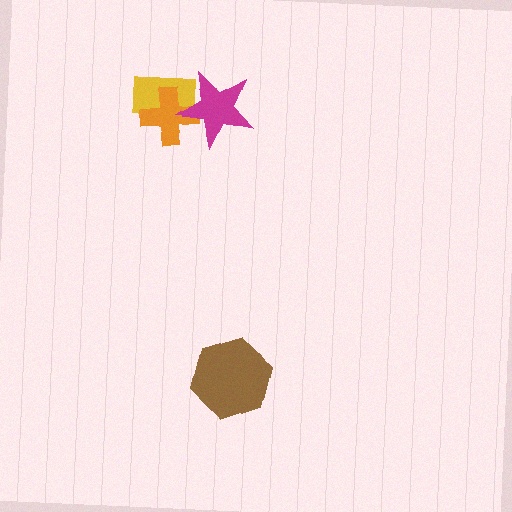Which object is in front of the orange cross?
The magenta star is in front of the orange cross.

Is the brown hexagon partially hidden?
No, no other shape covers it.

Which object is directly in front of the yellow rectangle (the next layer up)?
The orange cross is directly in front of the yellow rectangle.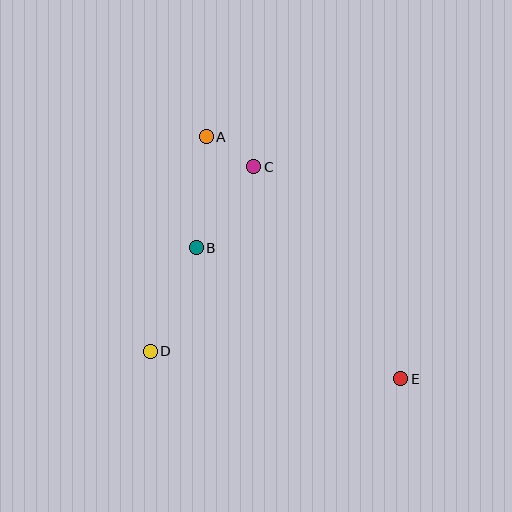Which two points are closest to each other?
Points A and C are closest to each other.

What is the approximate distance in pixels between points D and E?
The distance between D and E is approximately 252 pixels.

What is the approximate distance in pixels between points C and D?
The distance between C and D is approximately 212 pixels.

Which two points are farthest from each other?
Points A and E are farthest from each other.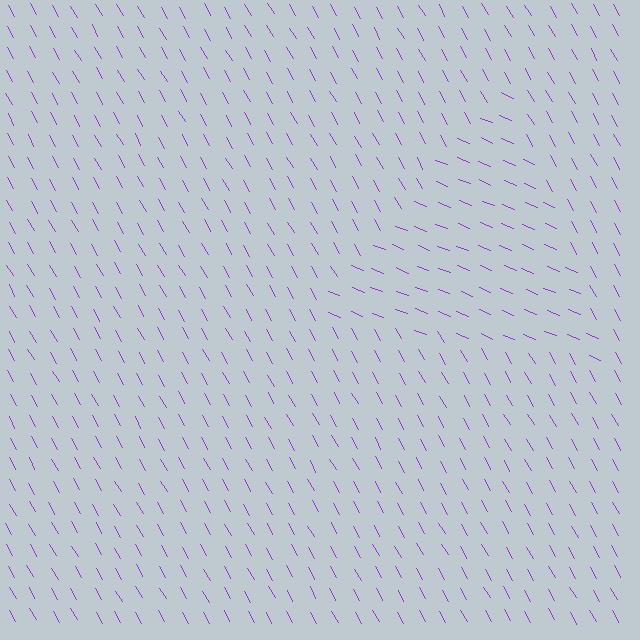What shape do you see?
I see a triangle.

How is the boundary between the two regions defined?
The boundary is defined purely by a change in line orientation (approximately 38 degrees difference). All lines are the same color and thickness.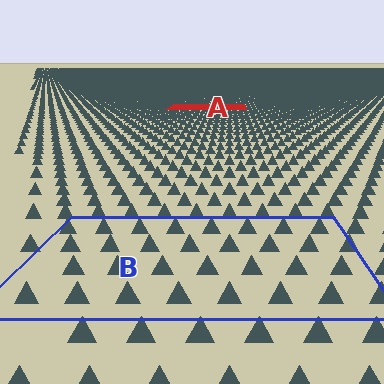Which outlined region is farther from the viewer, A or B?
Region A is farther from the viewer — the texture elements inside it appear smaller and more densely packed.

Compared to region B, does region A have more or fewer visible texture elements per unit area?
Region A has more texture elements per unit area — they are packed more densely because it is farther away.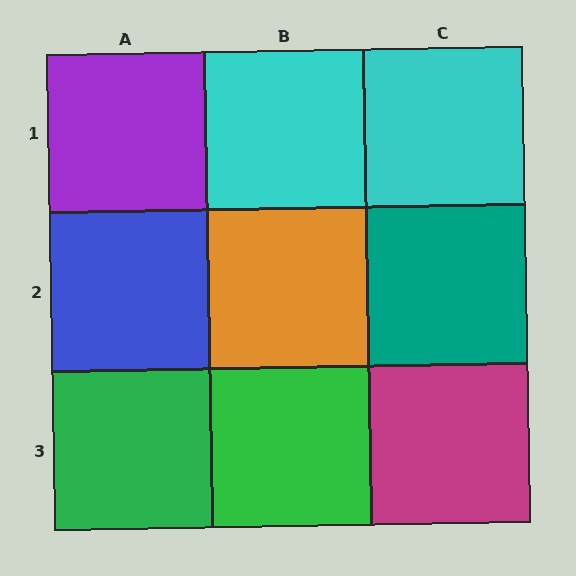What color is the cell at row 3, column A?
Green.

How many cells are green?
2 cells are green.